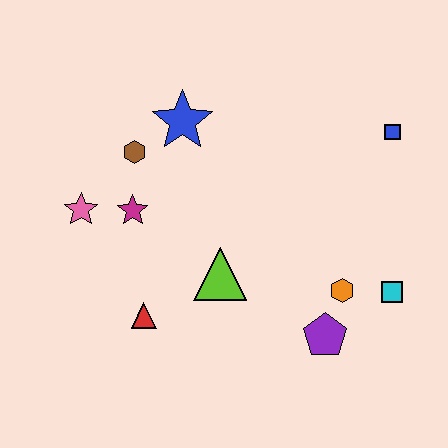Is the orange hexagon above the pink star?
No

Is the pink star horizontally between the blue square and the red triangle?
No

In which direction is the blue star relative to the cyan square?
The blue star is to the left of the cyan square.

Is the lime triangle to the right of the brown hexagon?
Yes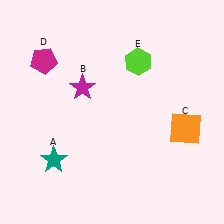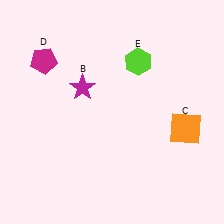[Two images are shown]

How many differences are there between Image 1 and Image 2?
There is 1 difference between the two images.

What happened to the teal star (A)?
The teal star (A) was removed in Image 2. It was in the bottom-left area of Image 1.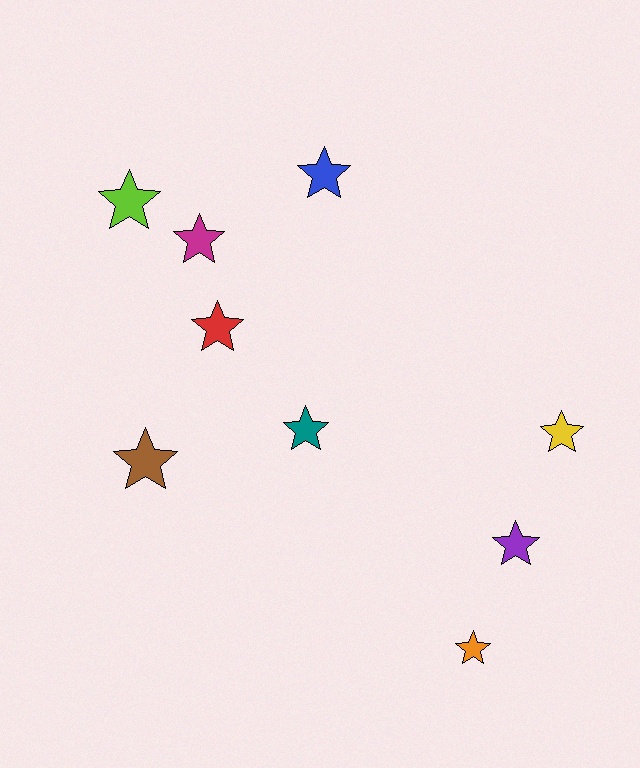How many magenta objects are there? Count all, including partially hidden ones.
There is 1 magenta object.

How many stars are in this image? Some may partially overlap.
There are 9 stars.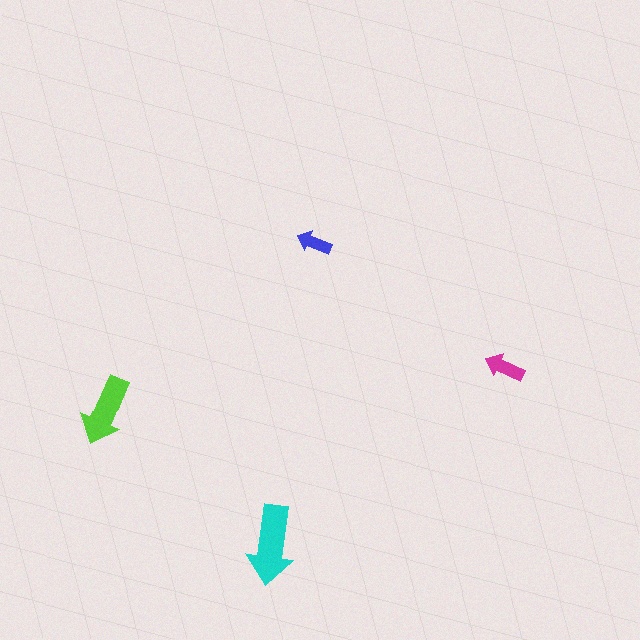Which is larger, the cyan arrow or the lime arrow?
The cyan one.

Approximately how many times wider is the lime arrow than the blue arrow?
About 2 times wider.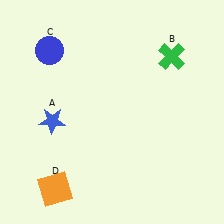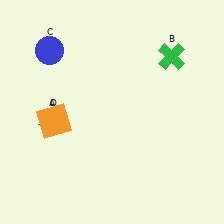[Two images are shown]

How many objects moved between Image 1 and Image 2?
1 object moved between the two images.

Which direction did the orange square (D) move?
The orange square (D) moved up.